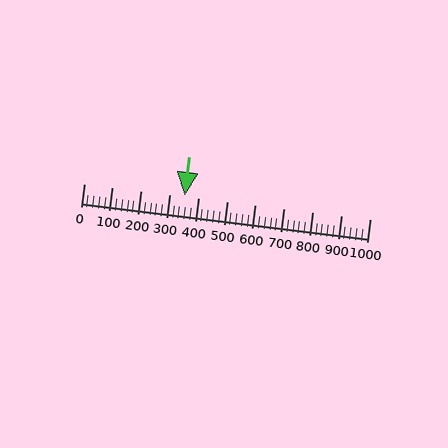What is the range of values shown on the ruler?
The ruler shows values from 0 to 1000.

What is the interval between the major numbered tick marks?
The major tick marks are spaced 100 units apart.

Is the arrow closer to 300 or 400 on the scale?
The arrow is closer to 400.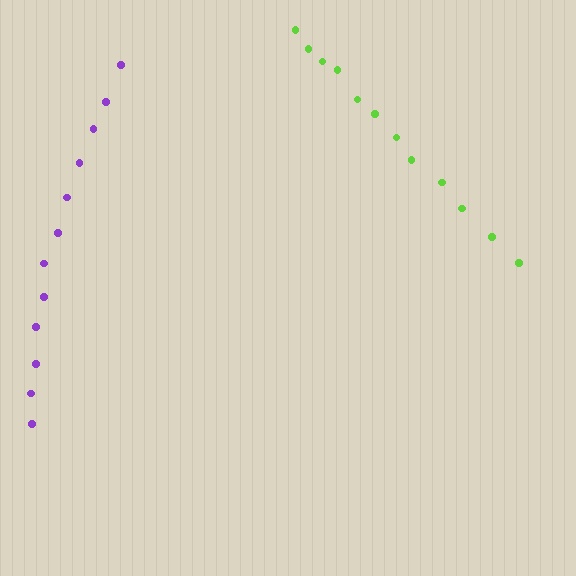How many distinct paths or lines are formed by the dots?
There are 2 distinct paths.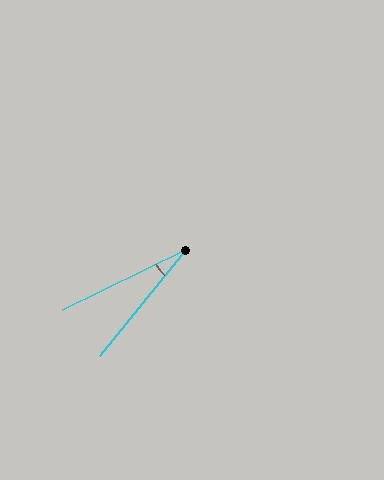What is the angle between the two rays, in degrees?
Approximately 25 degrees.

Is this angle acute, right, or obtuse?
It is acute.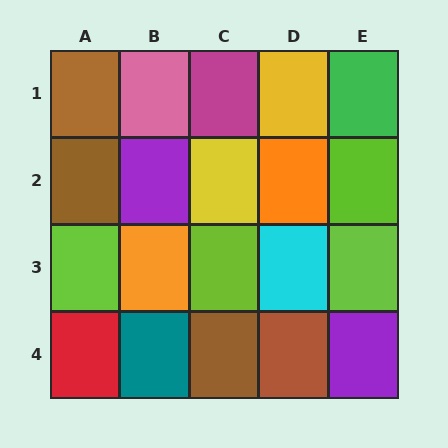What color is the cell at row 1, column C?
Magenta.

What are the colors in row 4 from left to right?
Red, teal, brown, brown, purple.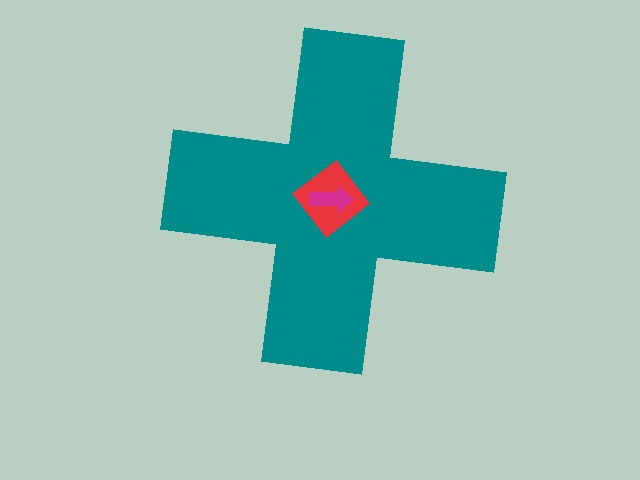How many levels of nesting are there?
3.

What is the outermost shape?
The teal cross.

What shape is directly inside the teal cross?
The red diamond.